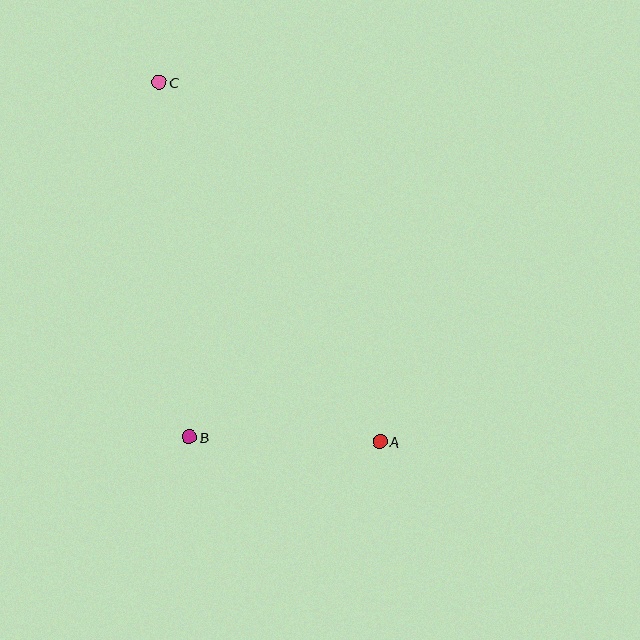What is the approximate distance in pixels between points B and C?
The distance between B and C is approximately 356 pixels.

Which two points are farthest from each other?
Points A and C are farthest from each other.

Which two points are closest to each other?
Points A and B are closest to each other.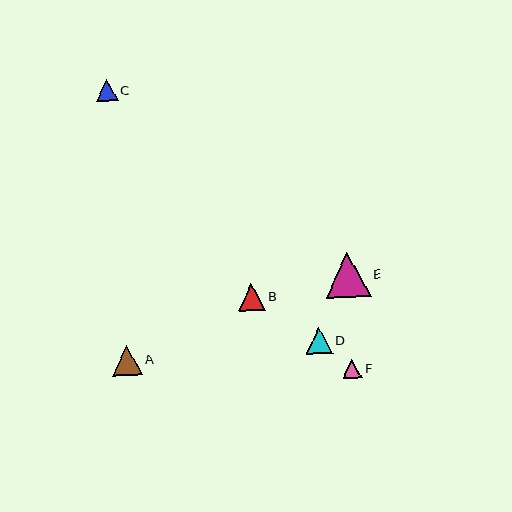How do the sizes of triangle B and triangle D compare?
Triangle B and triangle D are approximately the same size.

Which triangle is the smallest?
Triangle F is the smallest with a size of approximately 19 pixels.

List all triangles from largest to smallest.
From largest to smallest: E, A, B, D, C, F.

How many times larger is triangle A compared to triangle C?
Triangle A is approximately 1.4 times the size of triangle C.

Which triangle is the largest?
Triangle E is the largest with a size of approximately 45 pixels.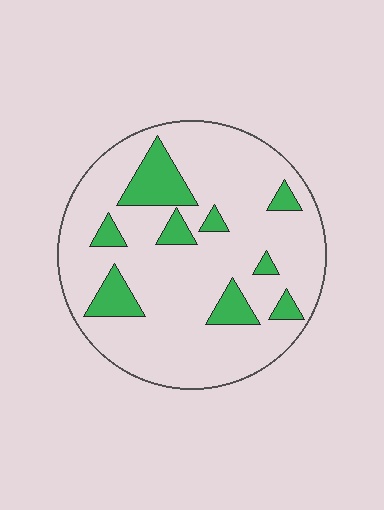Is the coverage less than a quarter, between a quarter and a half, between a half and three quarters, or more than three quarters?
Less than a quarter.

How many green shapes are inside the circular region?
9.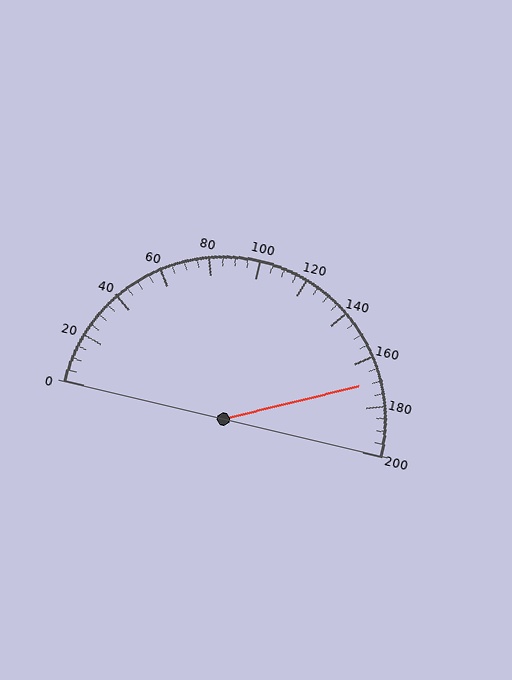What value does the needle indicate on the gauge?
The needle indicates approximately 170.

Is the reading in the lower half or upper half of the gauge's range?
The reading is in the upper half of the range (0 to 200).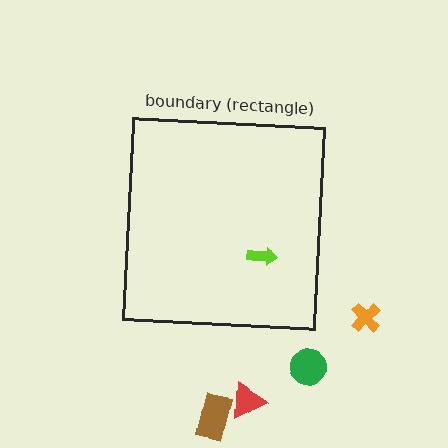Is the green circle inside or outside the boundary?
Outside.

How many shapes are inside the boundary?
1 inside, 4 outside.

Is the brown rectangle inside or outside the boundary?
Outside.